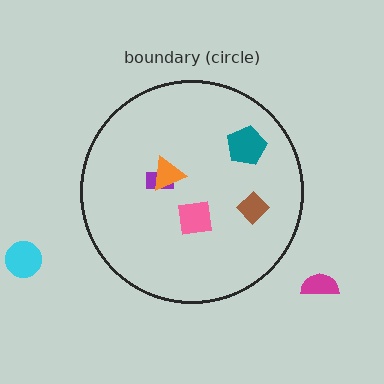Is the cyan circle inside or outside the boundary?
Outside.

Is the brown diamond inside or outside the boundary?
Inside.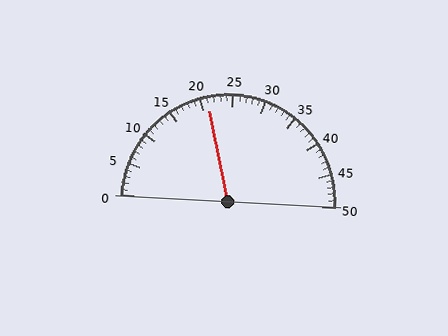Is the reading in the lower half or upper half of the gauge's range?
The reading is in the lower half of the range (0 to 50).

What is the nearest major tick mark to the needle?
The nearest major tick mark is 20.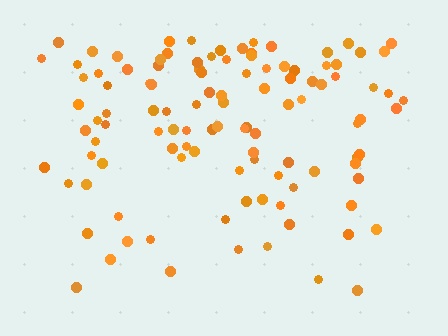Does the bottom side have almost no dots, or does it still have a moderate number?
Still a moderate number, just noticeably fewer than the top.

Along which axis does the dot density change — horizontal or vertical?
Vertical.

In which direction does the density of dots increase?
From bottom to top, with the top side densest.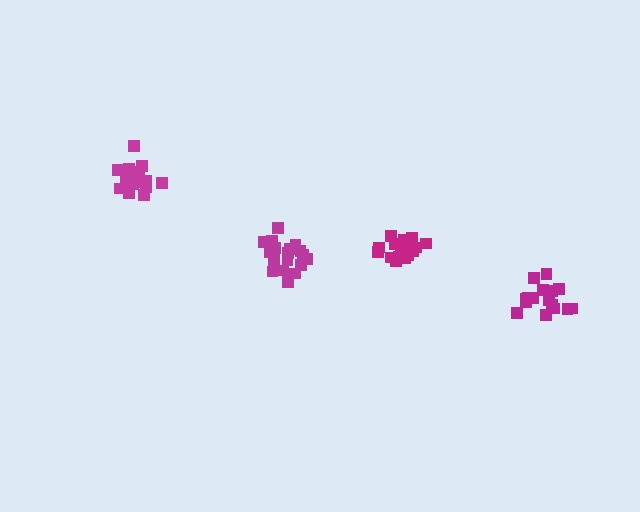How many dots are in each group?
Group 1: 16 dots, Group 2: 20 dots, Group 3: 16 dots, Group 4: 19 dots (71 total).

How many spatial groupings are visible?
There are 4 spatial groupings.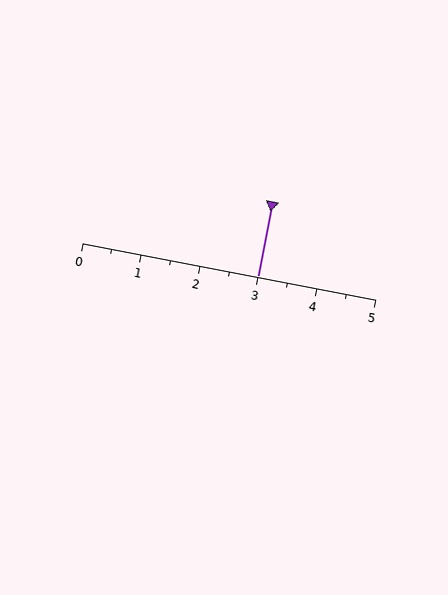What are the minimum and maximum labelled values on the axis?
The axis runs from 0 to 5.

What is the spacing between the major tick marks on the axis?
The major ticks are spaced 1 apart.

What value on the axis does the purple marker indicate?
The marker indicates approximately 3.